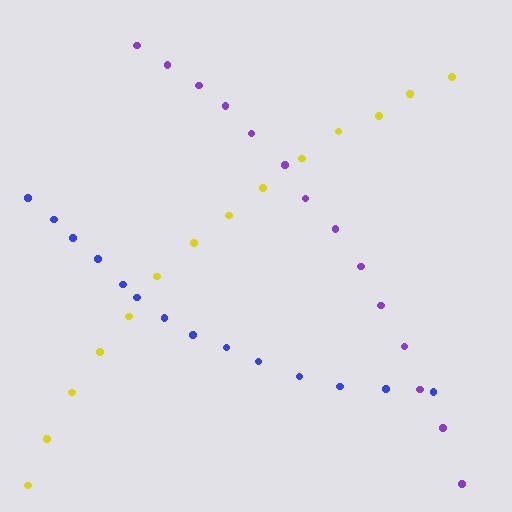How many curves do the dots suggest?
There are 3 distinct paths.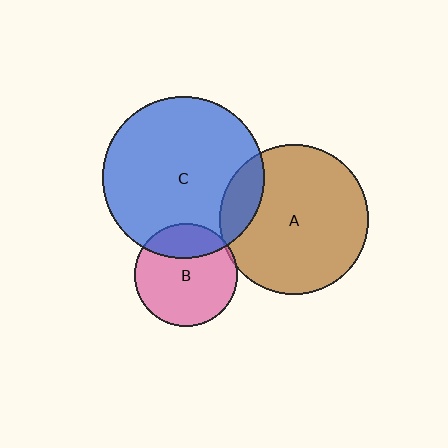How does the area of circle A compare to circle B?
Approximately 2.1 times.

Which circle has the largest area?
Circle C (blue).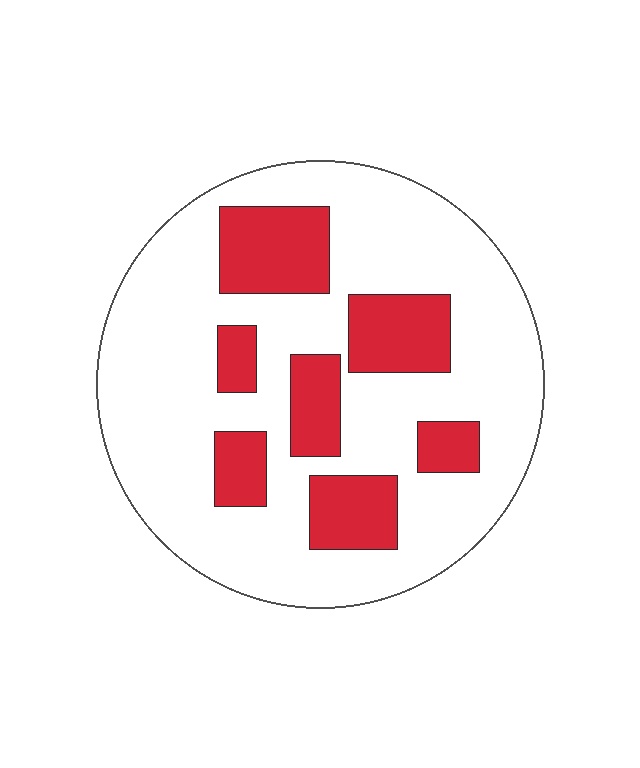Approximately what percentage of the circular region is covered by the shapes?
Approximately 25%.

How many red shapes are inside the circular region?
7.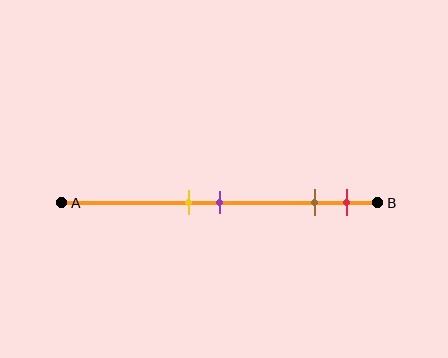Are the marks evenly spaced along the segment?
No, the marks are not evenly spaced.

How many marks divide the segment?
There are 4 marks dividing the segment.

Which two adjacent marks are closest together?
The yellow and purple marks are the closest adjacent pair.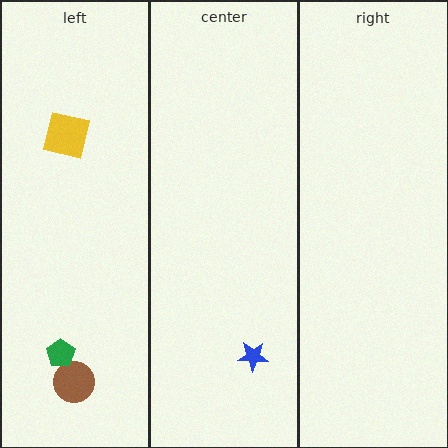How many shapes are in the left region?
3.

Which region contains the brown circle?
The left region.